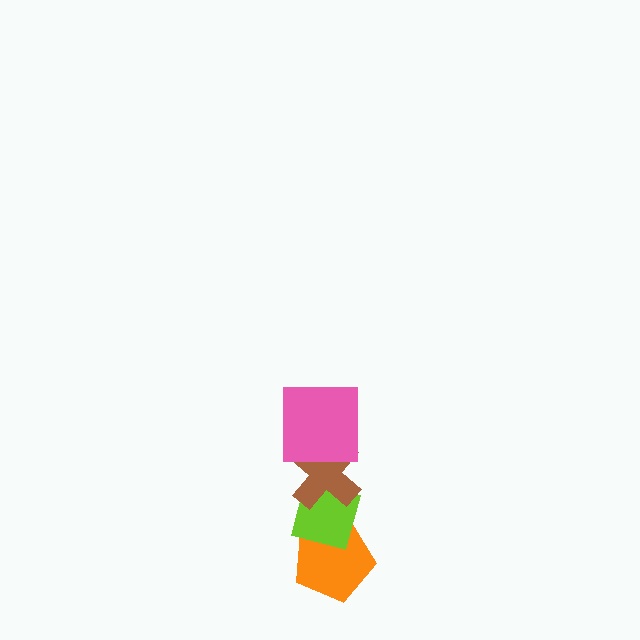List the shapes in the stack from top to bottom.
From top to bottom: the pink square, the brown cross, the lime square, the orange pentagon.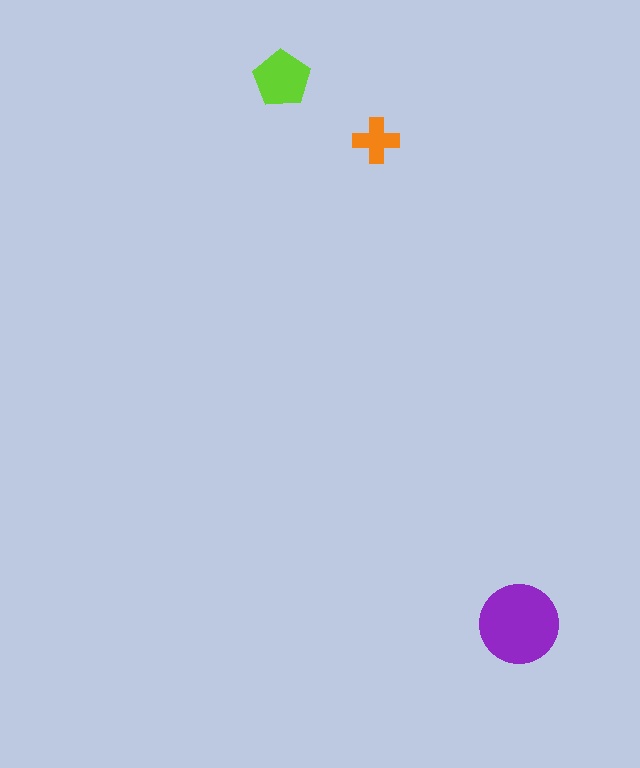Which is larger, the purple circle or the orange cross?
The purple circle.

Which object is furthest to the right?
The purple circle is rightmost.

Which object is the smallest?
The orange cross.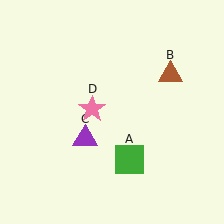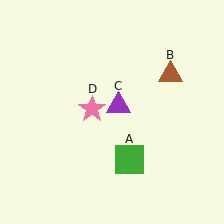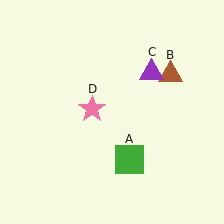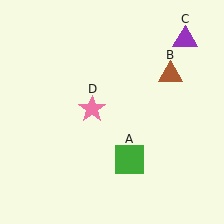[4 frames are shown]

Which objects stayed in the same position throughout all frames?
Green square (object A) and brown triangle (object B) and pink star (object D) remained stationary.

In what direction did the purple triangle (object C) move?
The purple triangle (object C) moved up and to the right.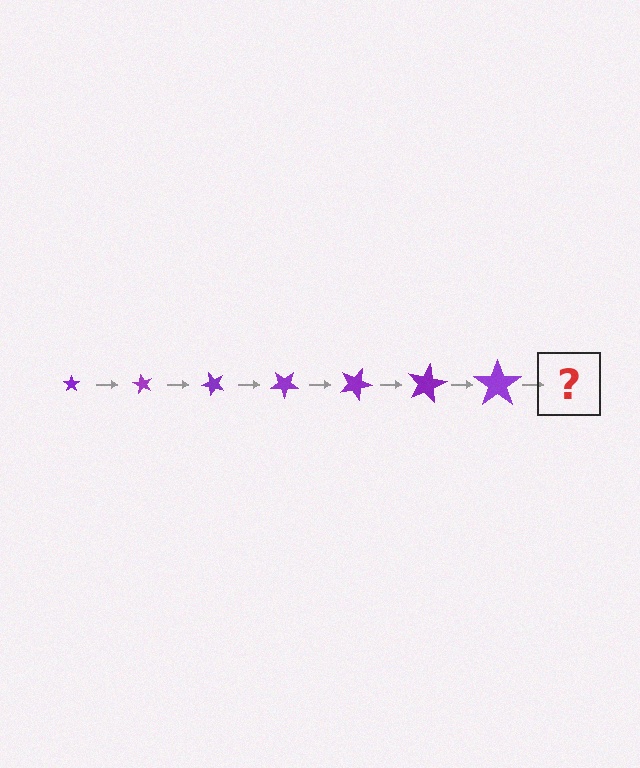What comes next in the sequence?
The next element should be a star, larger than the previous one and rotated 420 degrees from the start.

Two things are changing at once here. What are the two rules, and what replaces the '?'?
The two rules are that the star grows larger each step and it rotates 60 degrees each step. The '?' should be a star, larger than the previous one and rotated 420 degrees from the start.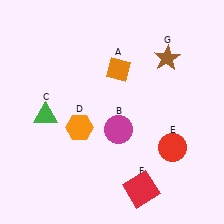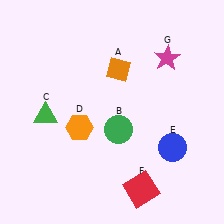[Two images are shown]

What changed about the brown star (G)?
In Image 1, G is brown. In Image 2, it changed to magenta.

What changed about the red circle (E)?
In Image 1, E is red. In Image 2, it changed to blue.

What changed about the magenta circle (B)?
In Image 1, B is magenta. In Image 2, it changed to green.